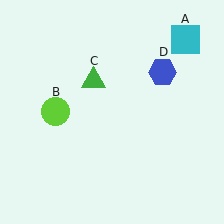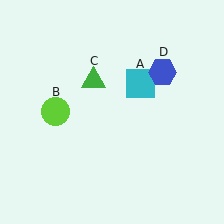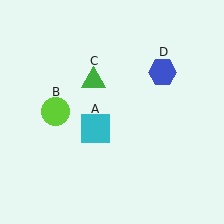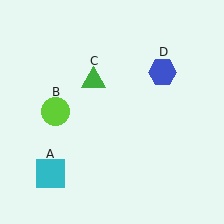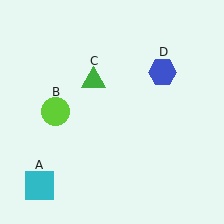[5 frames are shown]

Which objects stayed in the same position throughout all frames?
Lime circle (object B) and green triangle (object C) and blue hexagon (object D) remained stationary.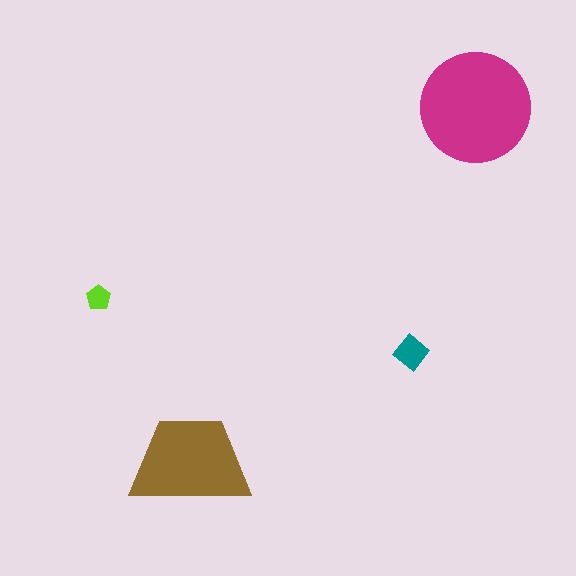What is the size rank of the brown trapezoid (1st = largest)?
2nd.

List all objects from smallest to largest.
The lime pentagon, the teal diamond, the brown trapezoid, the magenta circle.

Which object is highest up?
The magenta circle is topmost.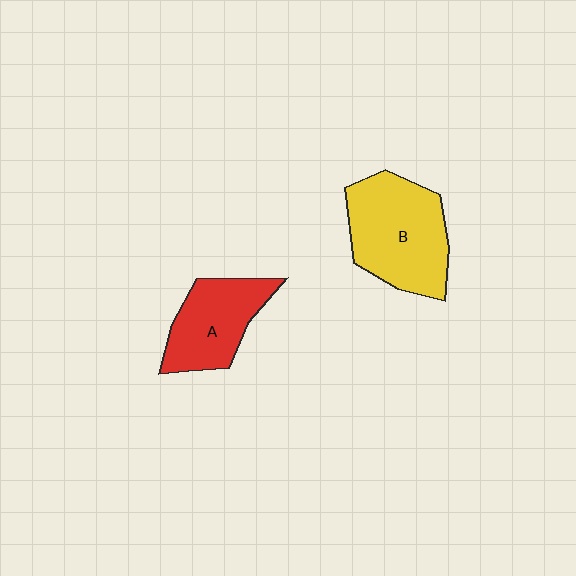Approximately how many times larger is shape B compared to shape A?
Approximately 1.4 times.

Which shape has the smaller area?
Shape A (red).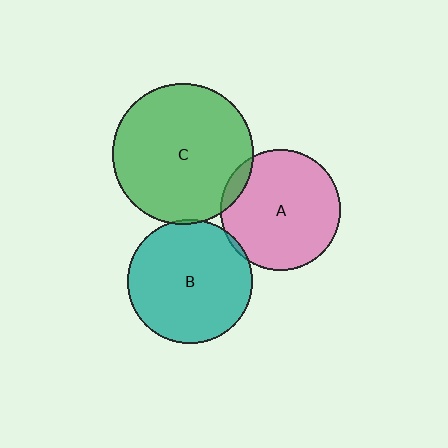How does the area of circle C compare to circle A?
Approximately 1.4 times.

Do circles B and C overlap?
Yes.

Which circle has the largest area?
Circle C (green).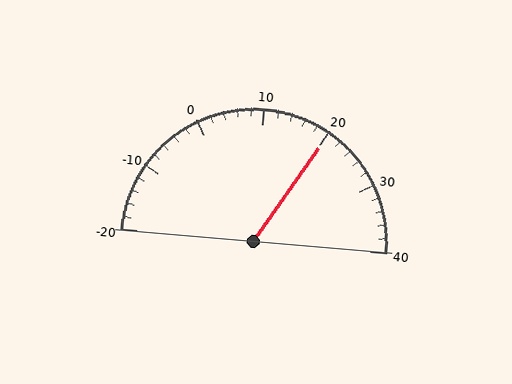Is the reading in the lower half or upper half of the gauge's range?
The reading is in the upper half of the range (-20 to 40).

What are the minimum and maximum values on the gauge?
The gauge ranges from -20 to 40.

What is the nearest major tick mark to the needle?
The nearest major tick mark is 20.